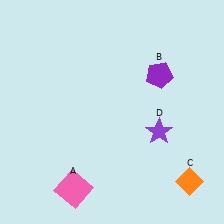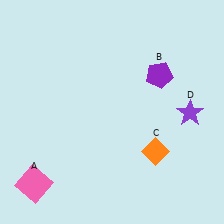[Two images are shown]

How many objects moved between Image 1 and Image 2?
3 objects moved between the two images.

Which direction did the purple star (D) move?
The purple star (D) moved right.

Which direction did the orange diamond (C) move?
The orange diamond (C) moved left.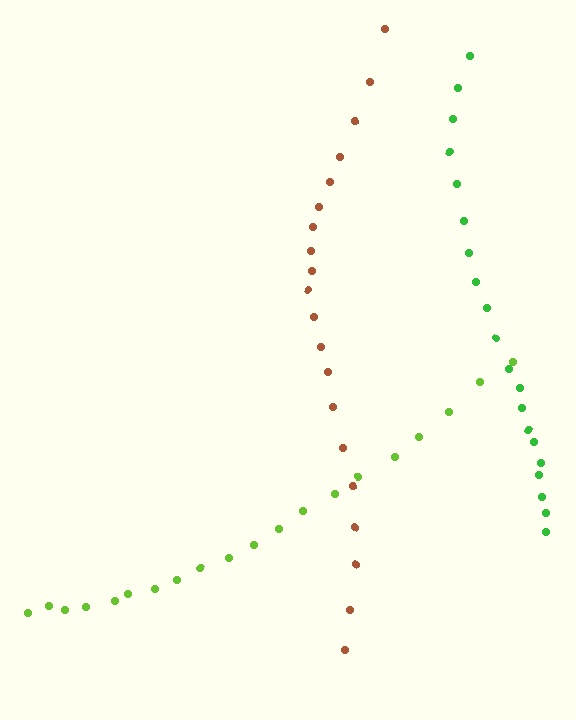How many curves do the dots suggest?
There are 3 distinct paths.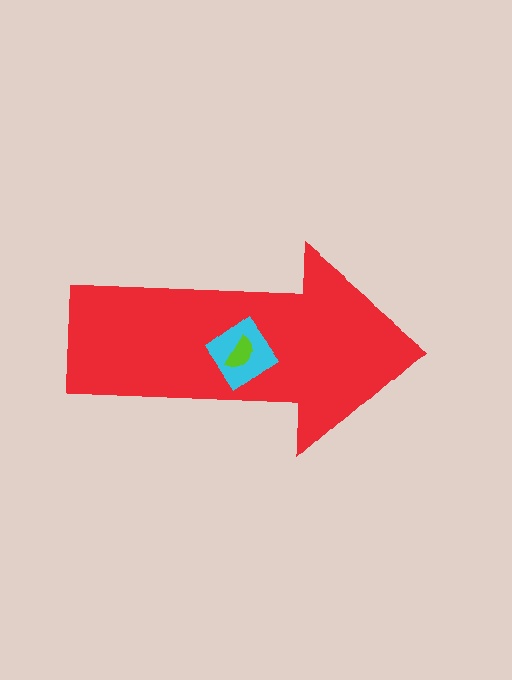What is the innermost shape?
The lime semicircle.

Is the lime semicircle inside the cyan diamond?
Yes.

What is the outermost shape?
The red arrow.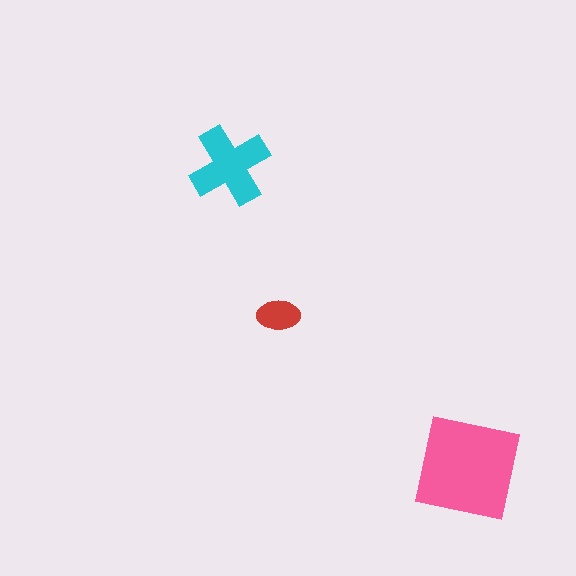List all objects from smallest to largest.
The red ellipse, the cyan cross, the pink square.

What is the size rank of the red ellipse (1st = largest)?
3rd.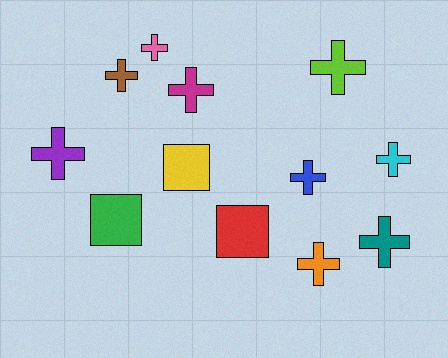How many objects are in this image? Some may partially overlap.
There are 12 objects.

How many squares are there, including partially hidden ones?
There are 3 squares.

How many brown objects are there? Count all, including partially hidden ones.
There is 1 brown object.